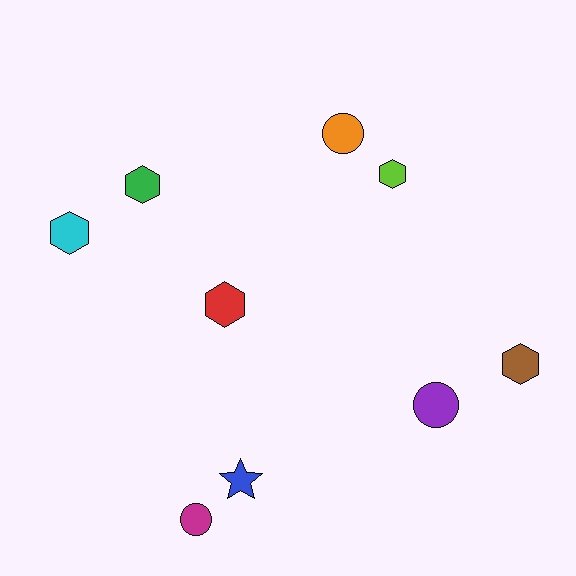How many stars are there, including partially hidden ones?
There is 1 star.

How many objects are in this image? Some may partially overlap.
There are 9 objects.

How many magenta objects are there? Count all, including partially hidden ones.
There is 1 magenta object.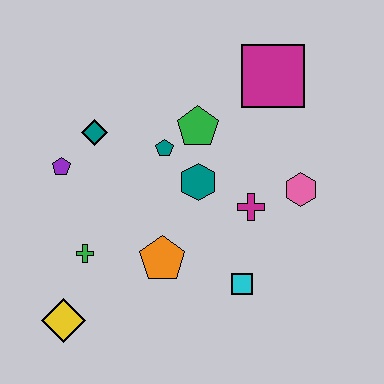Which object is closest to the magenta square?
The green pentagon is closest to the magenta square.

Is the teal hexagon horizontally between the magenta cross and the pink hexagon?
No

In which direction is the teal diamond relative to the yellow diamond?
The teal diamond is above the yellow diamond.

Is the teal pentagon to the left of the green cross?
No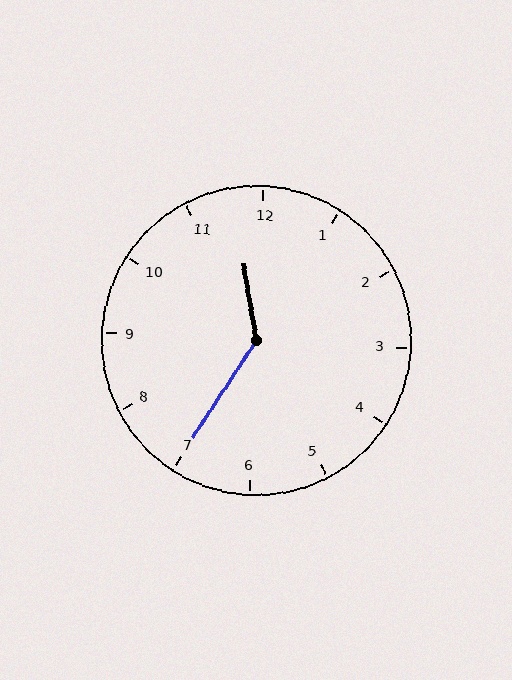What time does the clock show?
11:35.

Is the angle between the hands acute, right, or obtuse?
It is obtuse.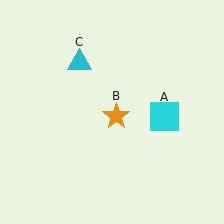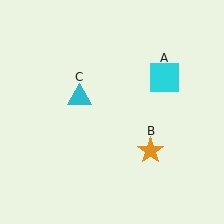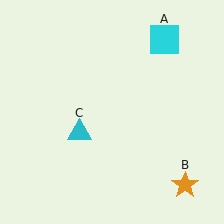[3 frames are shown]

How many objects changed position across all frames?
3 objects changed position: cyan square (object A), orange star (object B), cyan triangle (object C).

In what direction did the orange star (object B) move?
The orange star (object B) moved down and to the right.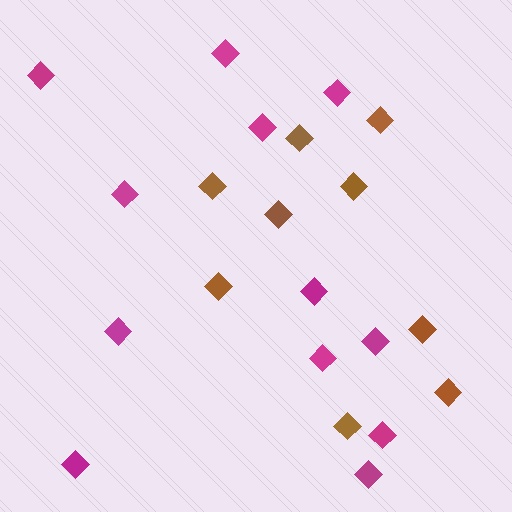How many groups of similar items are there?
There are 2 groups: one group of brown diamonds (9) and one group of magenta diamonds (12).